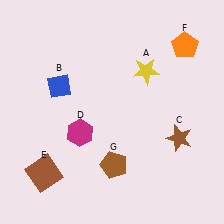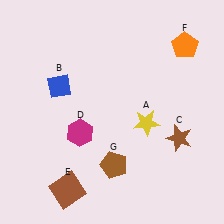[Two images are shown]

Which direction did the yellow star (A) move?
The yellow star (A) moved down.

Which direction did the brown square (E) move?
The brown square (E) moved right.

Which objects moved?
The objects that moved are: the yellow star (A), the brown square (E).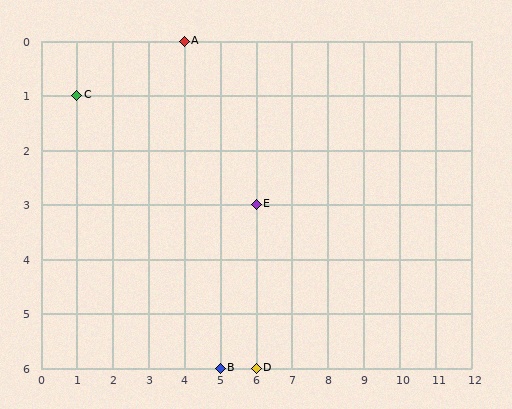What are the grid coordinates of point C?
Point C is at grid coordinates (1, 1).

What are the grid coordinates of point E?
Point E is at grid coordinates (6, 3).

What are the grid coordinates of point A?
Point A is at grid coordinates (4, 0).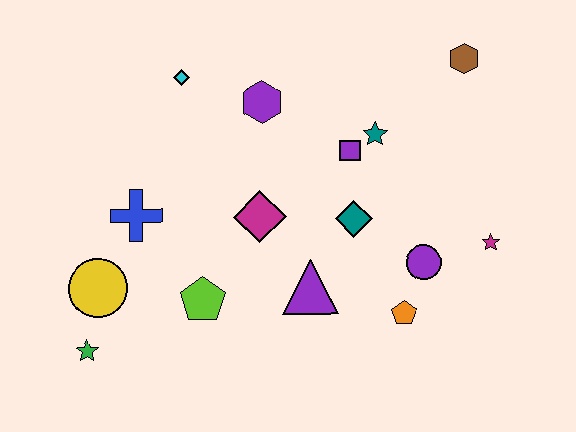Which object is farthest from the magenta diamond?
The brown hexagon is farthest from the magenta diamond.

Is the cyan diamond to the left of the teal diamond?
Yes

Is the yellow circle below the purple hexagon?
Yes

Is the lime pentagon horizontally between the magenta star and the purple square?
No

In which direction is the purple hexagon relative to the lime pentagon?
The purple hexagon is above the lime pentagon.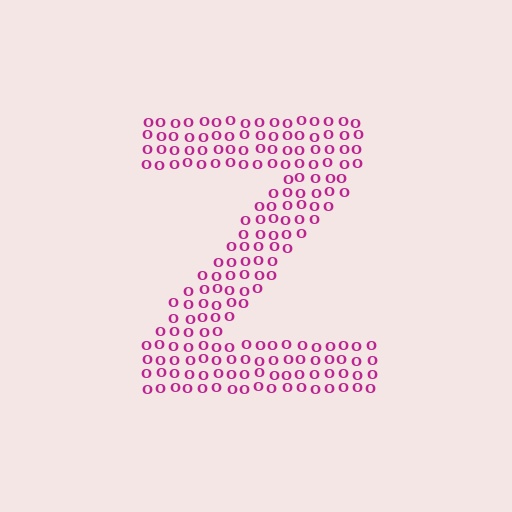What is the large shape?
The large shape is the letter Z.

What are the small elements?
The small elements are letter O's.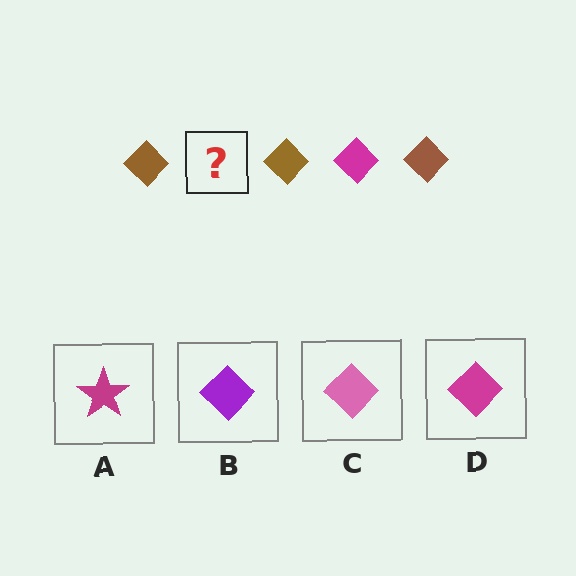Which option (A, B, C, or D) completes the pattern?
D.